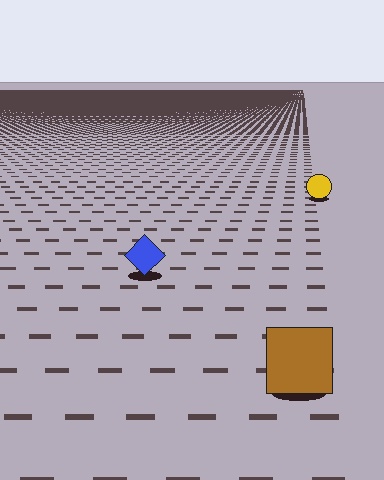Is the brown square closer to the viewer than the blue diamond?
Yes. The brown square is closer — you can tell from the texture gradient: the ground texture is coarser near it.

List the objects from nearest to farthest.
From nearest to farthest: the brown square, the blue diamond, the yellow circle.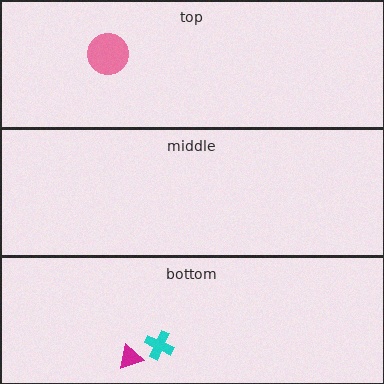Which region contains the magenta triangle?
The bottom region.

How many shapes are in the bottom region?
2.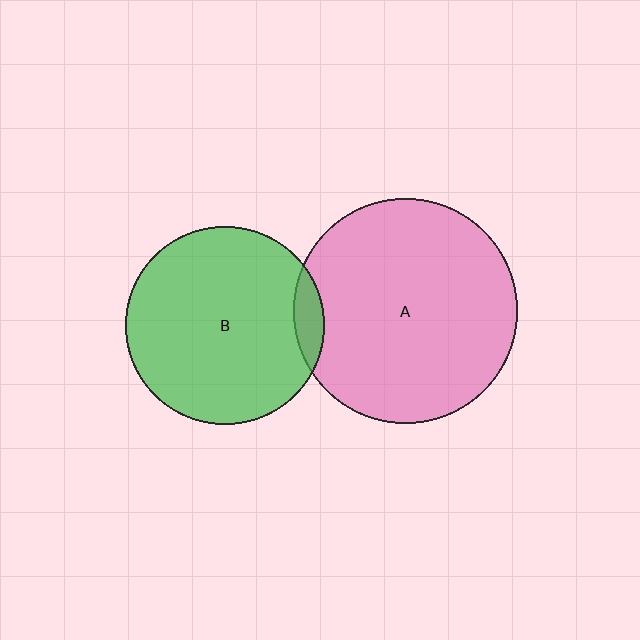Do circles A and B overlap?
Yes.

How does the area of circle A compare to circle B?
Approximately 1.3 times.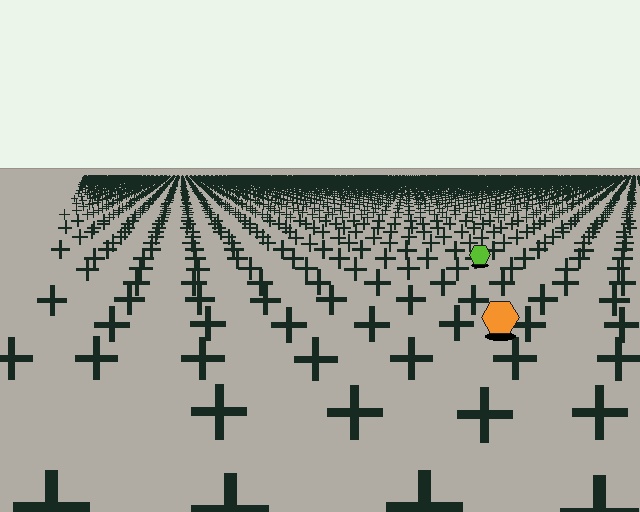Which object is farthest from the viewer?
The lime hexagon is farthest from the viewer. It appears smaller and the ground texture around it is denser.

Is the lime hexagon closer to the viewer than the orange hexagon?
No. The orange hexagon is closer — you can tell from the texture gradient: the ground texture is coarser near it.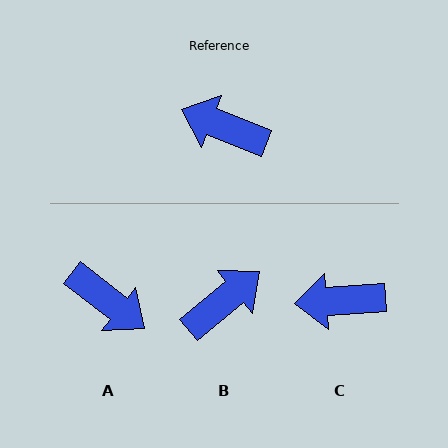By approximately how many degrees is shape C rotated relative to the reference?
Approximately 25 degrees counter-clockwise.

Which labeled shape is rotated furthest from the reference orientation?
A, about 163 degrees away.